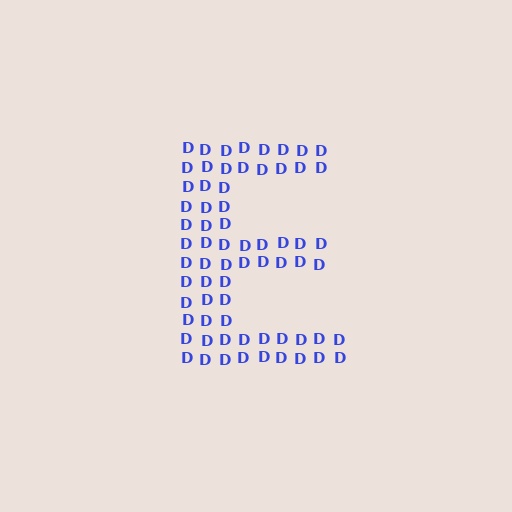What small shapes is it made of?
It is made of small letter D's.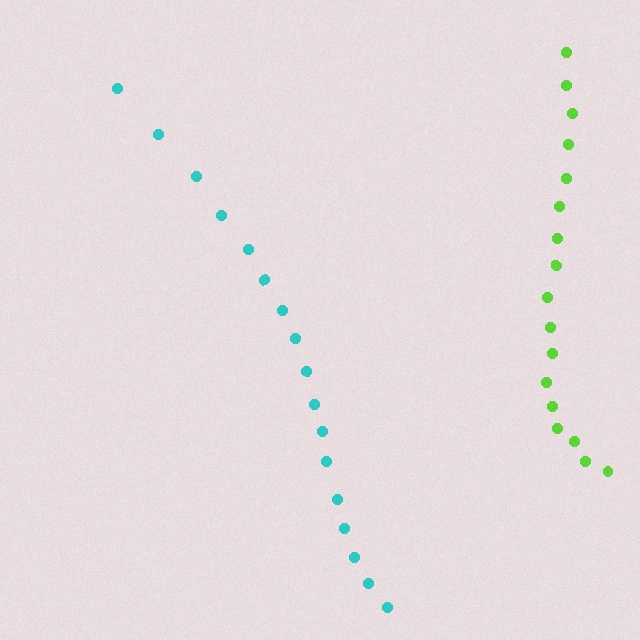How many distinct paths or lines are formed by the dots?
There are 2 distinct paths.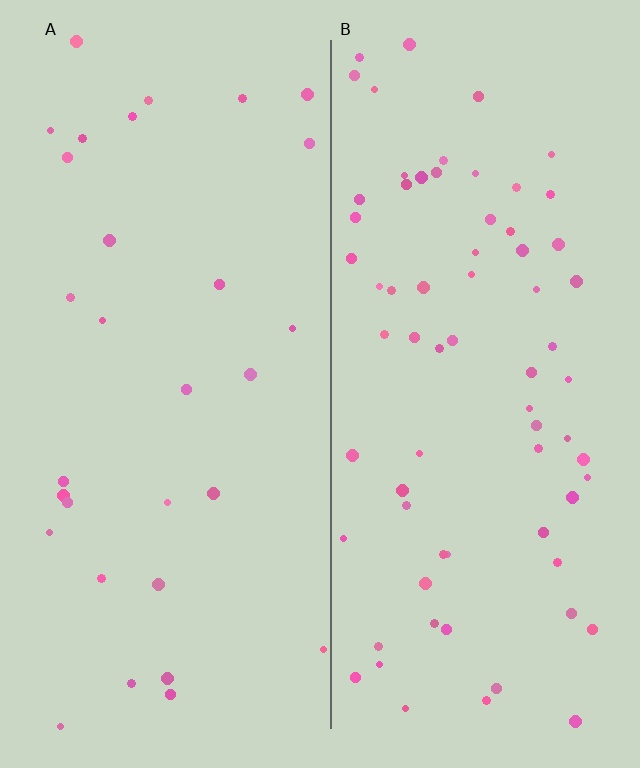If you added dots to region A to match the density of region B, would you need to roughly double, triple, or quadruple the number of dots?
Approximately double.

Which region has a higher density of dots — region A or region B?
B (the right).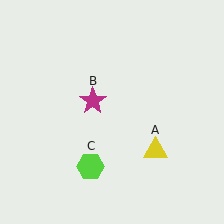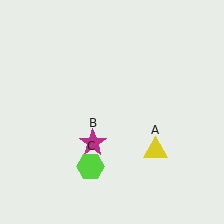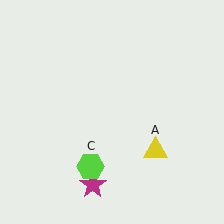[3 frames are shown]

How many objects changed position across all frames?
1 object changed position: magenta star (object B).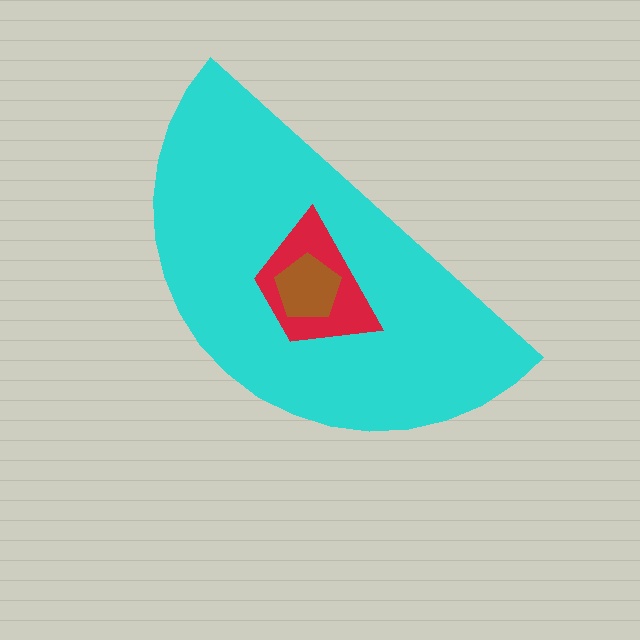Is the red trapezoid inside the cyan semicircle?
Yes.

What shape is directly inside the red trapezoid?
The brown pentagon.